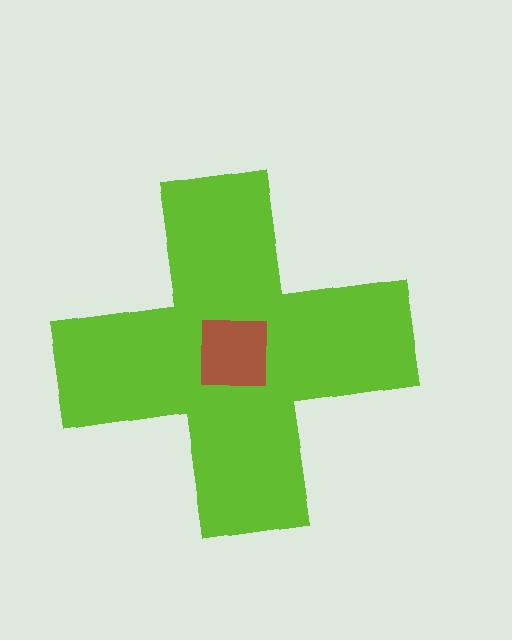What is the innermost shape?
The brown square.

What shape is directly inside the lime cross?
The brown square.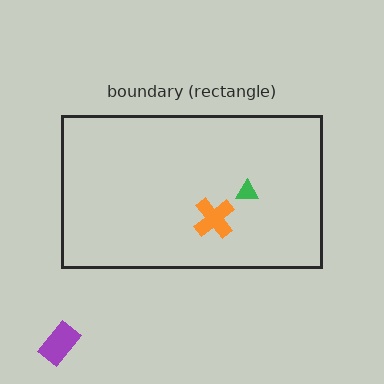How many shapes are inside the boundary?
2 inside, 1 outside.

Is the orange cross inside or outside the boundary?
Inside.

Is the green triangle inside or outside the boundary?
Inside.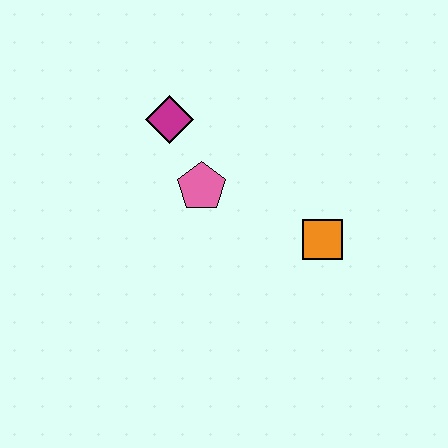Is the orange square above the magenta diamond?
No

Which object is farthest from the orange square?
The magenta diamond is farthest from the orange square.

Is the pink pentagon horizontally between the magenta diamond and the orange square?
Yes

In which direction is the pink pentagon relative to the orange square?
The pink pentagon is to the left of the orange square.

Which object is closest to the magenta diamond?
The pink pentagon is closest to the magenta diamond.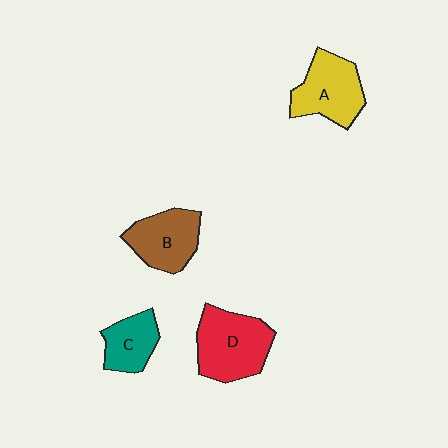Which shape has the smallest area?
Shape C (teal).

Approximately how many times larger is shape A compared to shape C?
Approximately 1.5 times.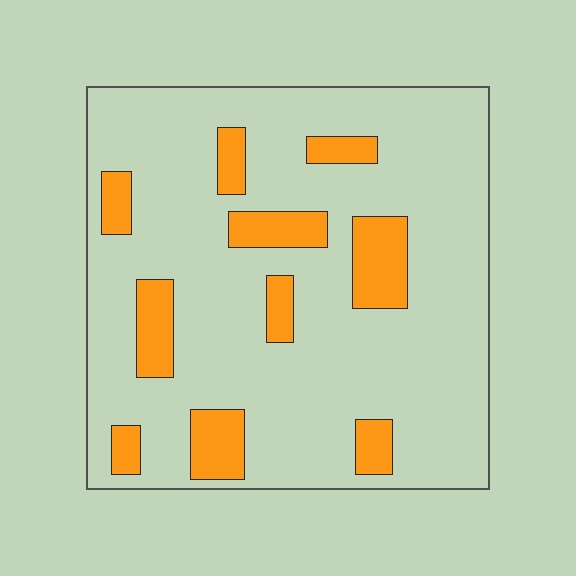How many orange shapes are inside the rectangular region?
10.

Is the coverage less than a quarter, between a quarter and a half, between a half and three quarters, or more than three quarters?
Less than a quarter.